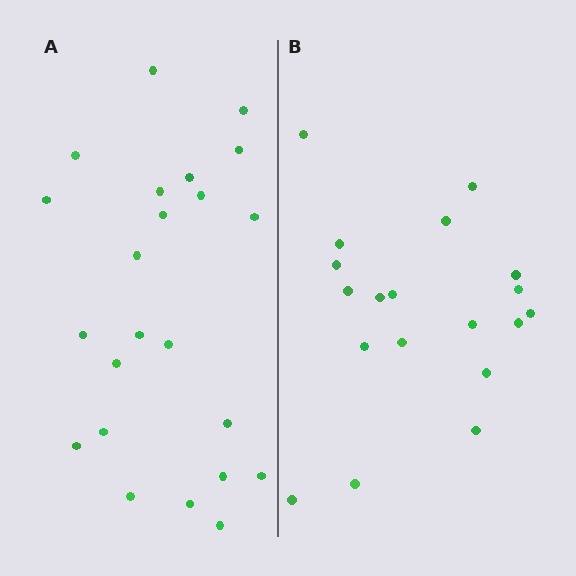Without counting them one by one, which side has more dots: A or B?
Region A (the left region) has more dots.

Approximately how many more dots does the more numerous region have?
Region A has about 4 more dots than region B.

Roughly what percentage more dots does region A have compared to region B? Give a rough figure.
About 20% more.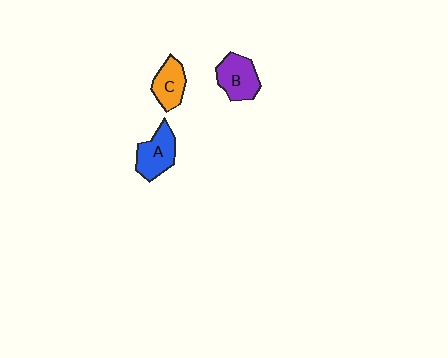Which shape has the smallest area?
Shape C (orange).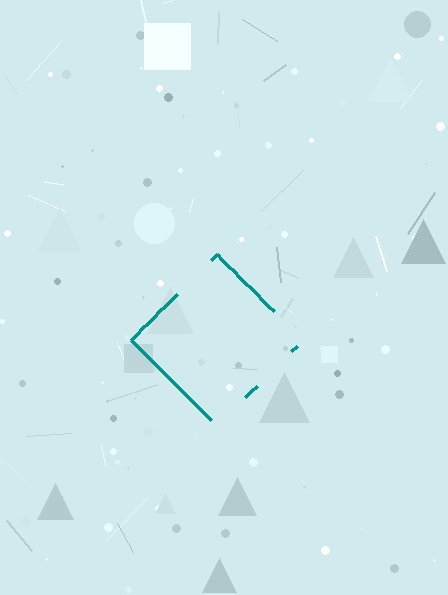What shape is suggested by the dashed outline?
The dashed outline suggests a diamond.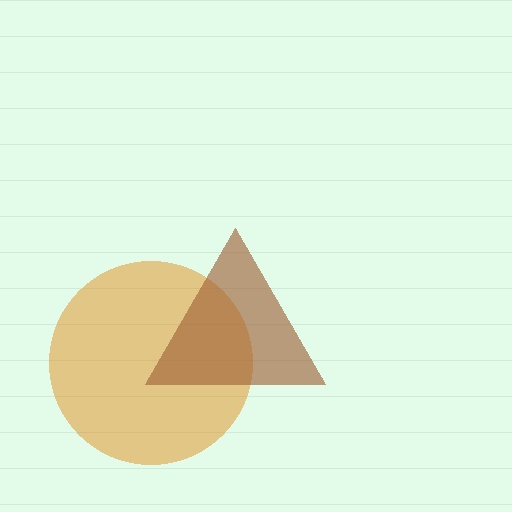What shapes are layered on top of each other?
The layered shapes are: an orange circle, a brown triangle.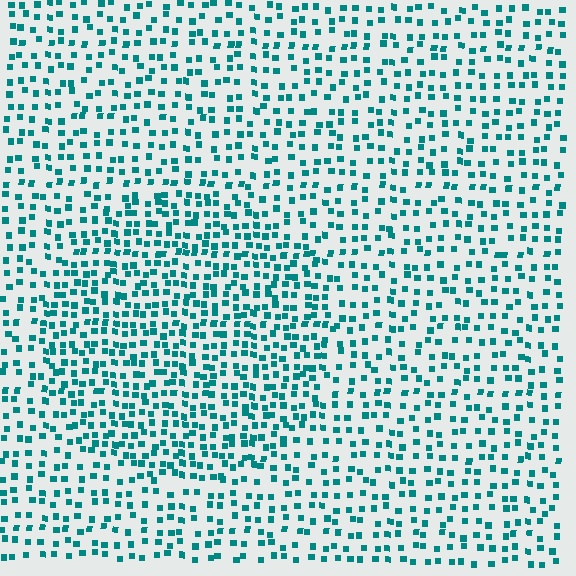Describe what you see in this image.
The image contains small teal elements arranged at two different densities. A circle-shaped region is visible where the elements are more densely packed than the surrounding area.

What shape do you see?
I see a circle.